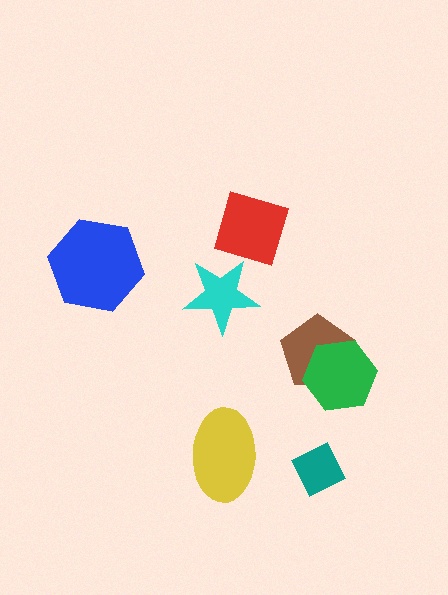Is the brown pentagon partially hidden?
Yes, it is partially covered by another shape.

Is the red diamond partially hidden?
Yes, it is partially covered by another shape.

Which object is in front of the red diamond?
The cyan star is in front of the red diamond.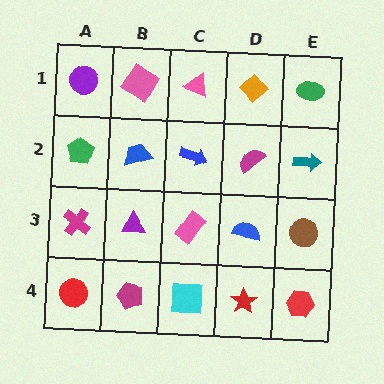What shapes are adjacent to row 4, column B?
A purple triangle (row 3, column B), a red circle (row 4, column A), a cyan square (row 4, column C).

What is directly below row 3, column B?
A magenta pentagon.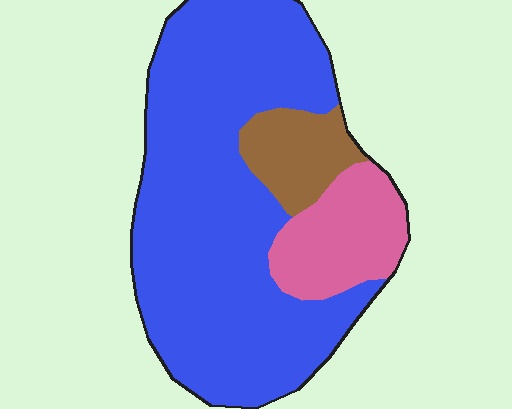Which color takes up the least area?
Brown, at roughly 10%.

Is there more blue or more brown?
Blue.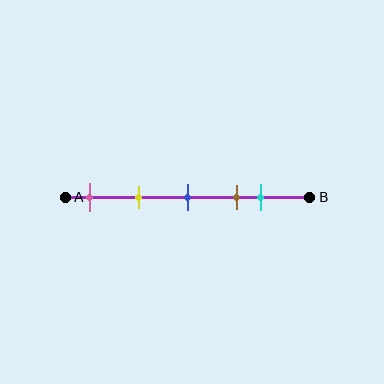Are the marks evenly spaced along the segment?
No, the marks are not evenly spaced.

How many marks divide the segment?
There are 5 marks dividing the segment.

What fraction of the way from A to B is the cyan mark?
The cyan mark is approximately 80% (0.8) of the way from A to B.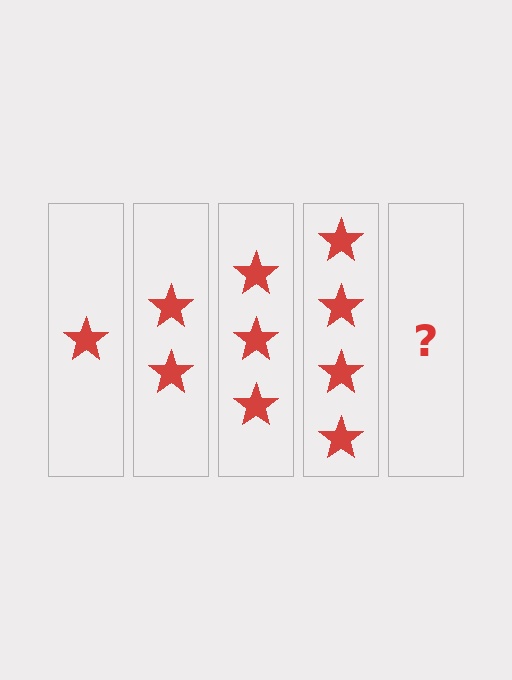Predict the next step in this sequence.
The next step is 5 stars.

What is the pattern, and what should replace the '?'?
The pattern is that each step adds one more star. The '?' should be 5 stars.